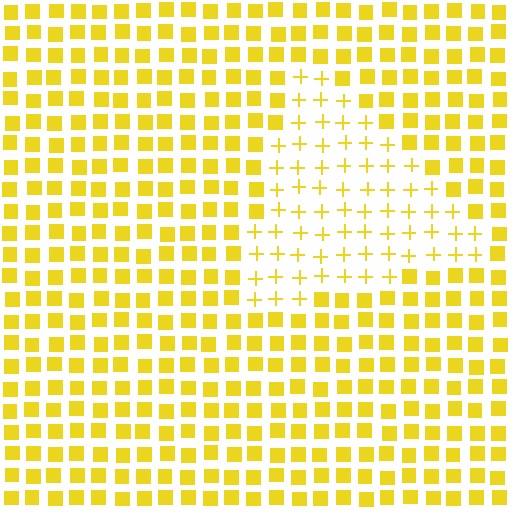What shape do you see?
I see a triangle.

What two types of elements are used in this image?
The image uses plus signs inside the triangle region and squares outside it.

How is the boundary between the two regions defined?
The boundary is defined by a change in element shape: plus signs inside vs. squares outside. All elements share the same color and spacing.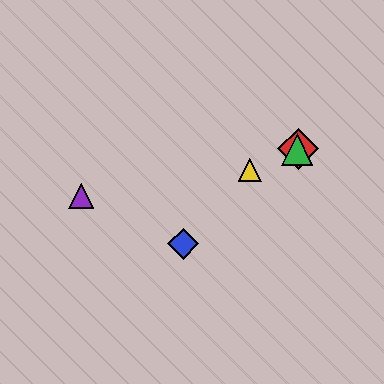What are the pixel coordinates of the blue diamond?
The blue diamond is at (183, 244).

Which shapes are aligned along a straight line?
The red diamond, the green triangle, the yellow triangle are aligned along a straight line.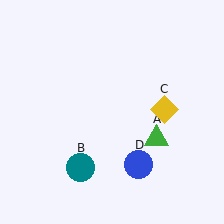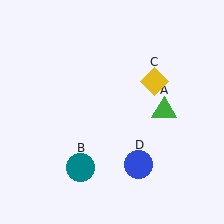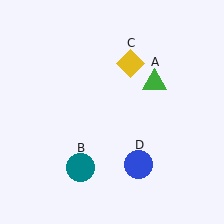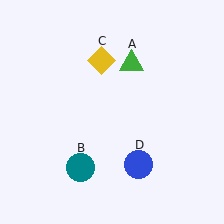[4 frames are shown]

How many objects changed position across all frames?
2 objects changed position: green triangle (object A), yellow diamond (object C).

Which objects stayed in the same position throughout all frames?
Teal circle (object B) and blue circle (object D) remained stationary.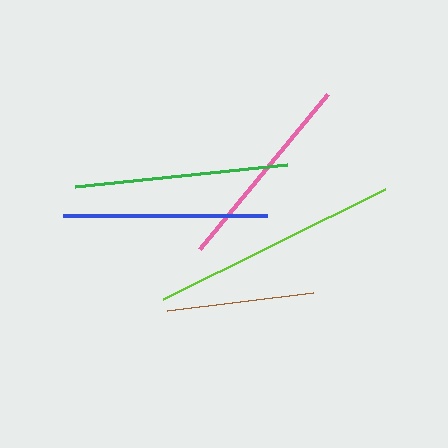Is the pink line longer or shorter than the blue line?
The blue line is longer than the pink line.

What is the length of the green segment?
The green segment is approximately 213 pixels long.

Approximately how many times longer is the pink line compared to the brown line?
The pink line is approximately 1.4 times the length of the brown line.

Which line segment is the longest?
The lime line is the longest at approximately 248 pixels.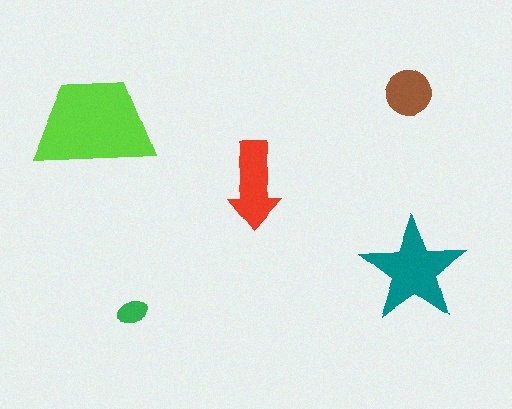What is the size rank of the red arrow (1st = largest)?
3rd.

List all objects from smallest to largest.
The green ellipse, the brown circle, the red arrow, the teal star, the lime trapezoid.